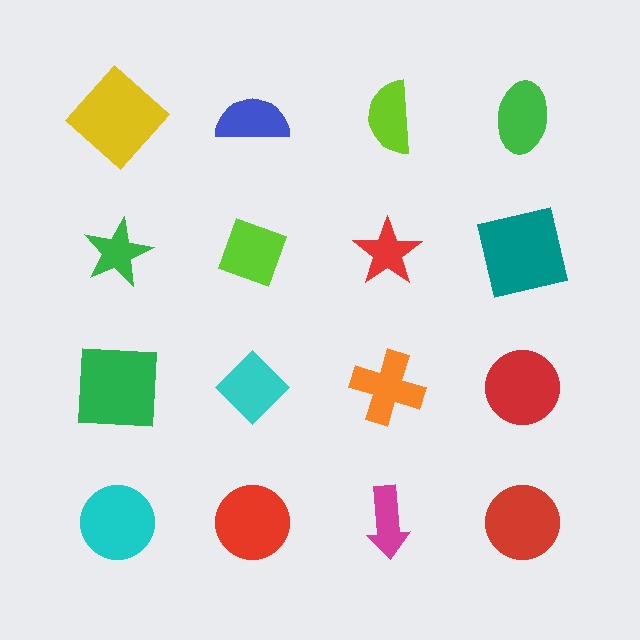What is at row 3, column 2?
A cyan diamond.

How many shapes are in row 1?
4 shapes.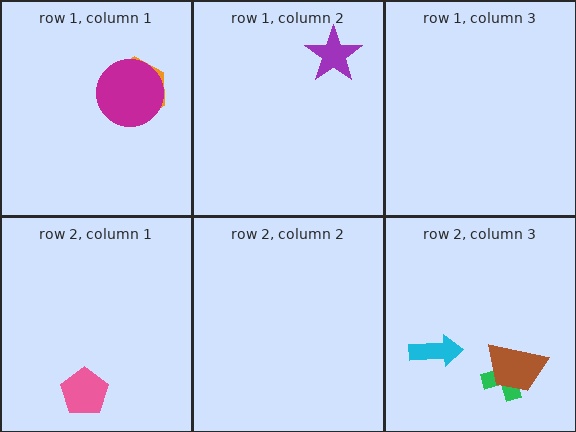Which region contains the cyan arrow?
The row 2, column 3 region.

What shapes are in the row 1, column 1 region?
The orange hexagon, the magenta circle.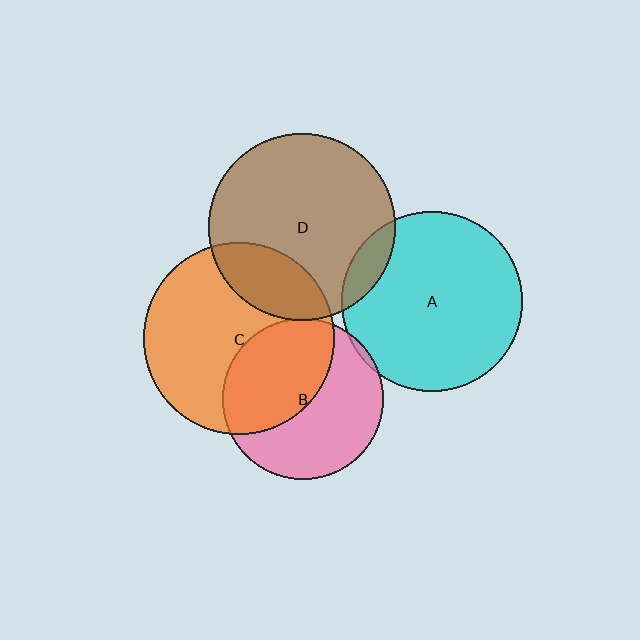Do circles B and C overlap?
Yes.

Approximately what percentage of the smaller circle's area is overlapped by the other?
Approximately 45%.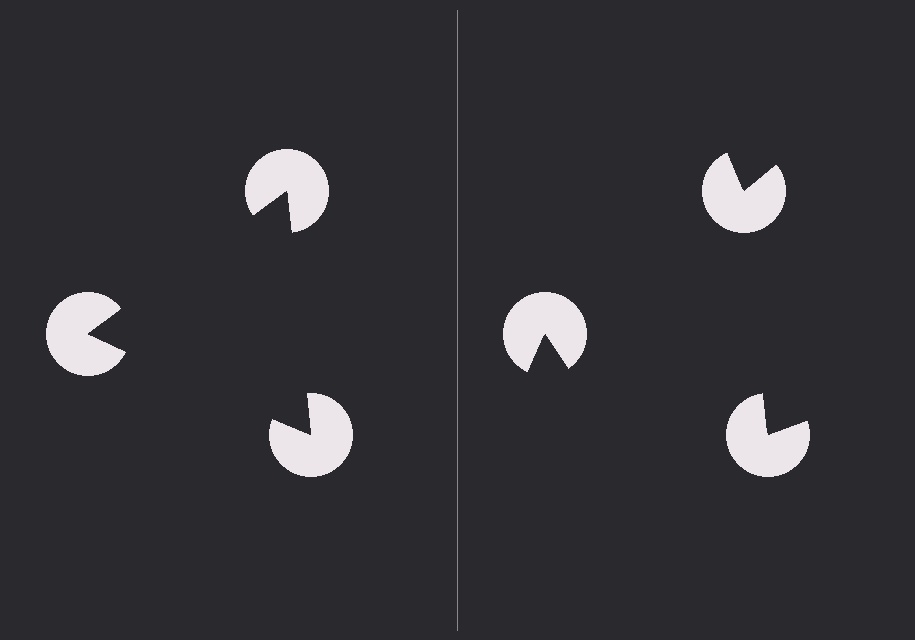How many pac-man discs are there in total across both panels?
6 — 3 on each side.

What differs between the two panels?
The pac-man discs are positioned identically on both sides; only the wedge orientations differ. On the left they align to a triangle; on the right they are misaligned.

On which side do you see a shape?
An illusory triangle appears on the left side. On the right side the wedge cuts are rotated, so no coherent shape forms.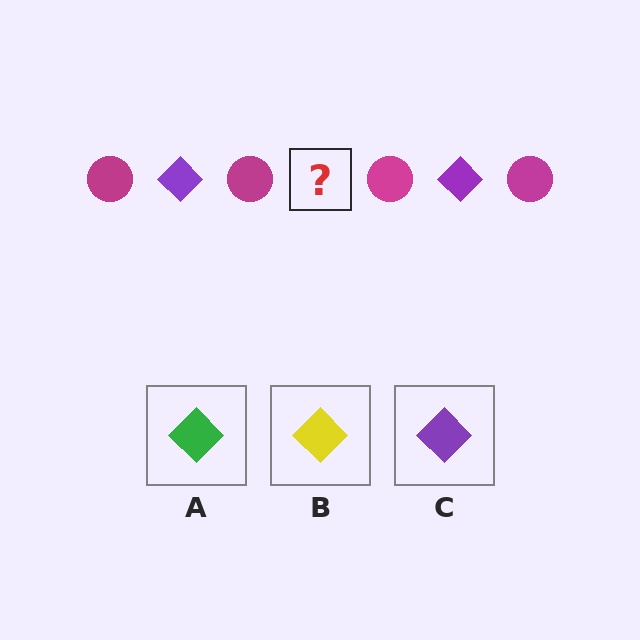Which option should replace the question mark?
Option C.